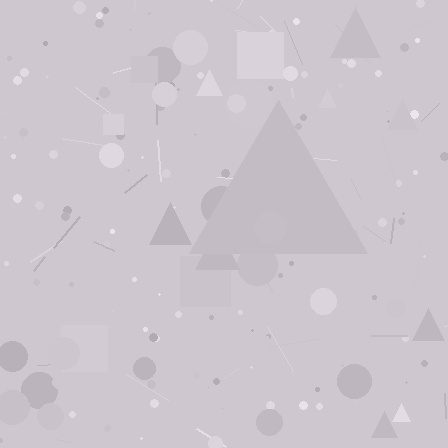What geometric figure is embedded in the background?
A triangle is embedded in the background.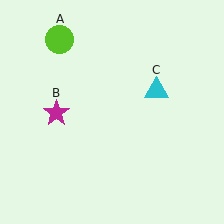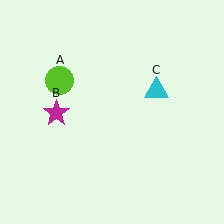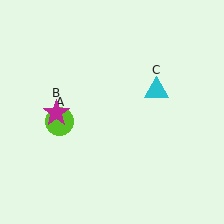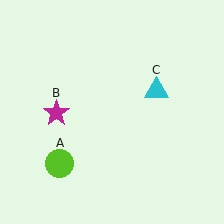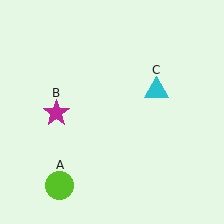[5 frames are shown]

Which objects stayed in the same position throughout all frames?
Magenta star (object B) and cyan triangle (object C) remained stationary.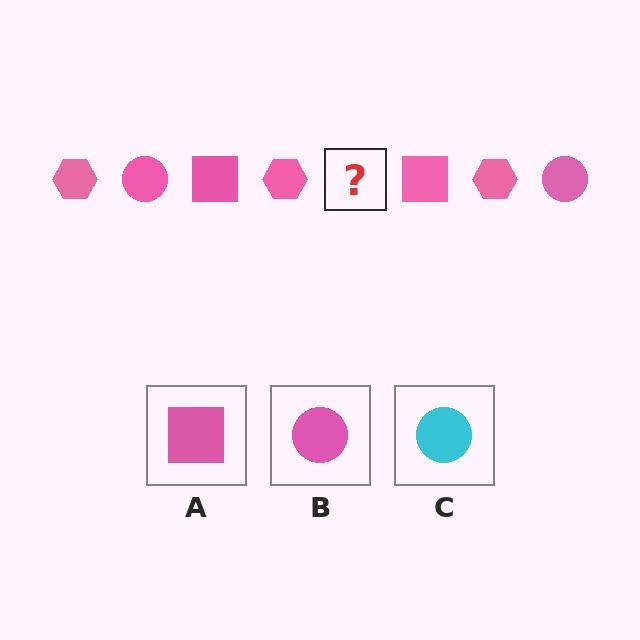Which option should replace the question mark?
Option B.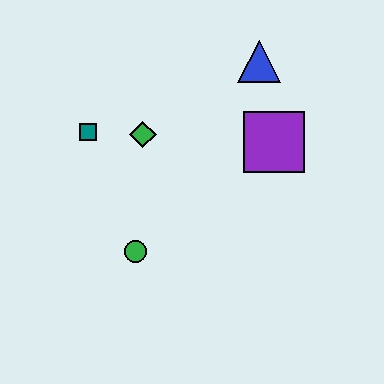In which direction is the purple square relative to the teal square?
The purple square is to the right of the teal square.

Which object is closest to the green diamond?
The teal square is closest to the green diamond.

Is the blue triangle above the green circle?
Yes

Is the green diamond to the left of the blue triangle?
Yes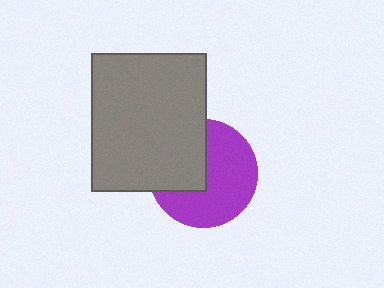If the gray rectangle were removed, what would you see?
You would see the complete purple circle.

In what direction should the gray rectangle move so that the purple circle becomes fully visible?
The gray rectangle should move toward the upper-left. That is the shortest direction to clear the overlap and leave the purple circle fully visible.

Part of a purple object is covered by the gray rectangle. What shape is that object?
It is a circle.